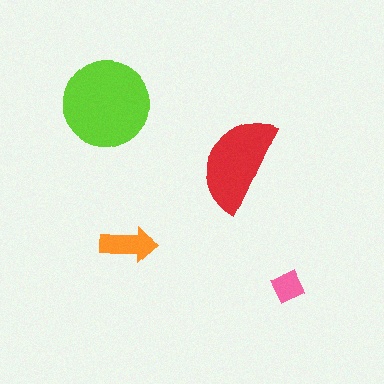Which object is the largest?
The lime circle.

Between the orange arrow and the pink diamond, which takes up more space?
The orange arrow.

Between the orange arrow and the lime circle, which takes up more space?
The lime circle.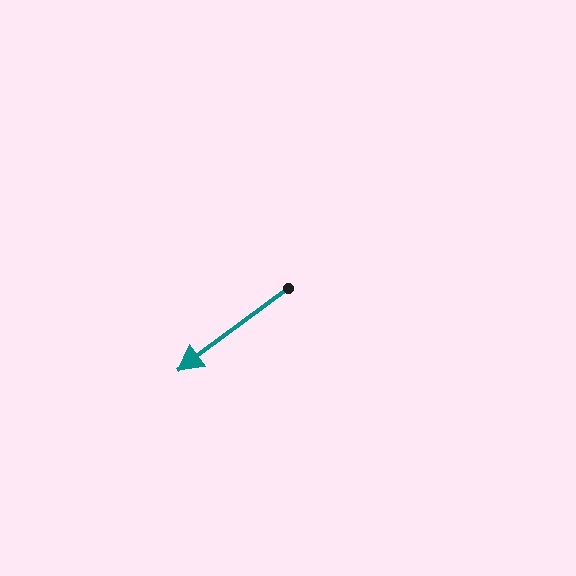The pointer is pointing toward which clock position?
Roughly 8 o'clock.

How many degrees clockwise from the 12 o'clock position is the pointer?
Approximately 233 degrees.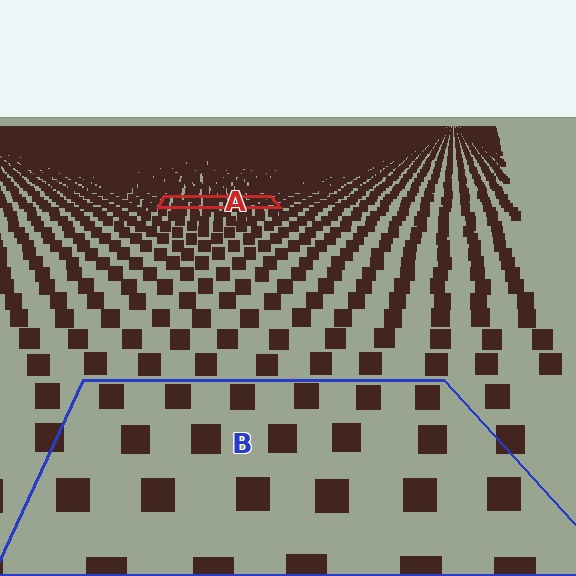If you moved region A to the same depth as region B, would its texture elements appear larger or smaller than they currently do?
They would appear larger. At a closer depth, the same texture elements are projected at a bigger on-screen size.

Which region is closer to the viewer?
Region B is closer. The texture elements there are larger and more spread out.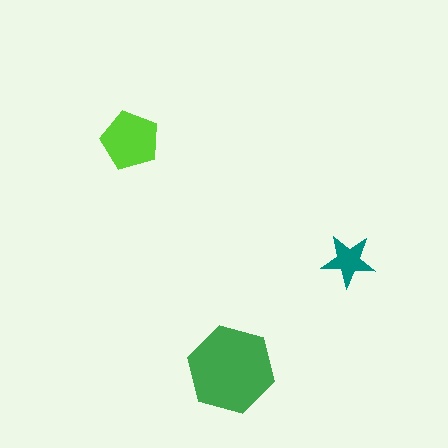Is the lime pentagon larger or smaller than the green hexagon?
Smaller.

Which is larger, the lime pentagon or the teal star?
The lime pentagon.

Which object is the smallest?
The teal star.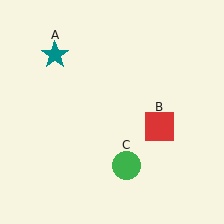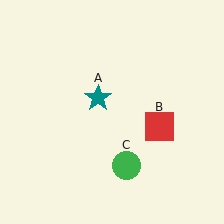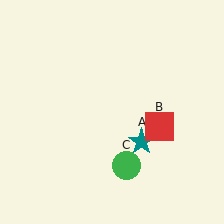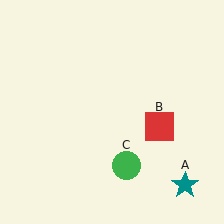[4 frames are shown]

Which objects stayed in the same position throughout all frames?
Red square (object B) and green circle (object C) remained stationary.